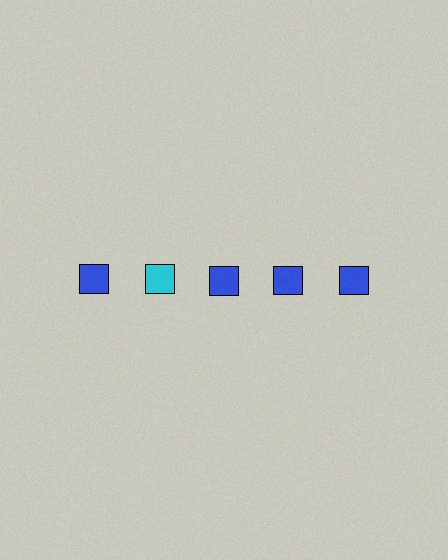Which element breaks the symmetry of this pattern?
The cyan square in the top row, second from left column breaks the symmetry. All other shapes are blue squares.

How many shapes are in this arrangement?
There are 5 shapes arranged in a grid pattern.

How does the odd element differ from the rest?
It has a different color: cyan instead of blue.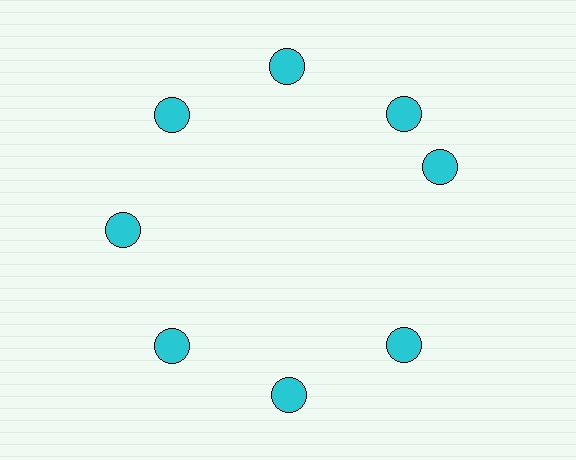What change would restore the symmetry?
The symmetry would be restored by rotating it back into even spacing with its neighbors so that all 8 circles sit at equal angles and equal distance from the center.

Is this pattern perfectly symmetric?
No. The 8 cyan circles are arranged in a ring, but one element near the 3 o'clock position is rotated out of alignment along the ring, breaking the 8-fold rotational symmetry.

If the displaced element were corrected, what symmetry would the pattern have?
It would have 8-fold rotational symmetry — the pattern would map onto itself every 45 degrees.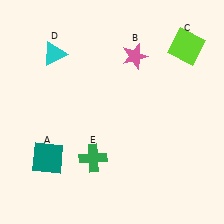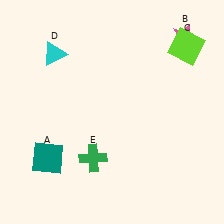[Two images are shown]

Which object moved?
The pink star (B) moved right.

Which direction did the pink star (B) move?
The pink star (B) moved right.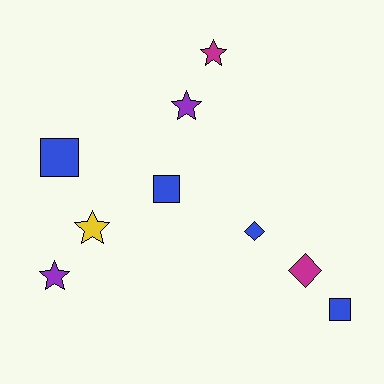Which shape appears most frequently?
Star, with 4 objects.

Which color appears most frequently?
Blue, with 4 objects.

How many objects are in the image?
There are 9 objects.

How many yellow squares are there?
There are no yellow squares.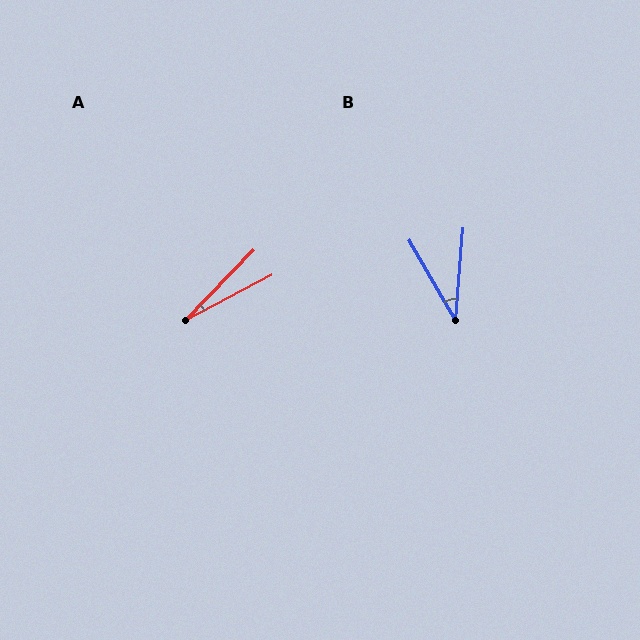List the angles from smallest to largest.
A (18°), B (35°).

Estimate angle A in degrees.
Approximately 18 degrees.